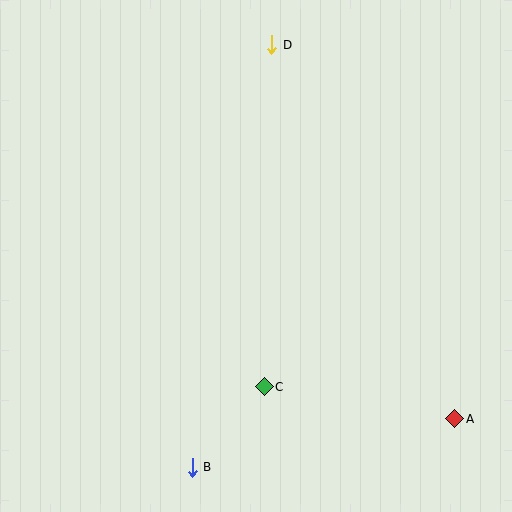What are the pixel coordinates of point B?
Point B is at (192, 467).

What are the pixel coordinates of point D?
Point D is at (272, 45).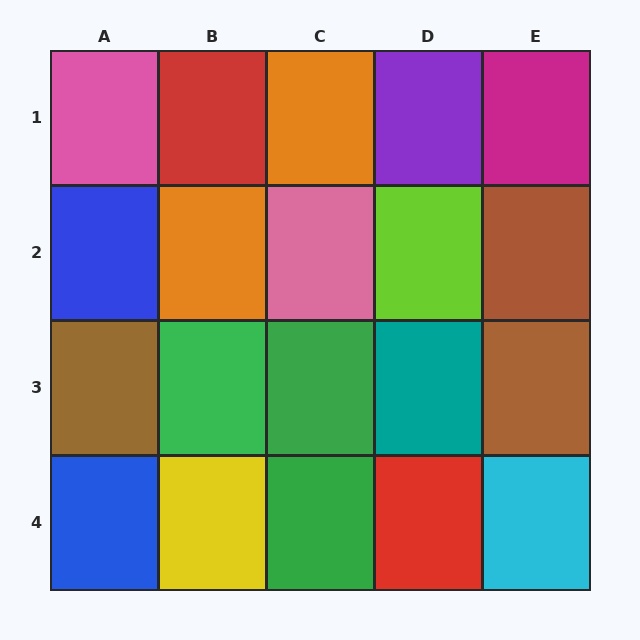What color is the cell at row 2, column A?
Blue.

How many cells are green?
3 cells are green.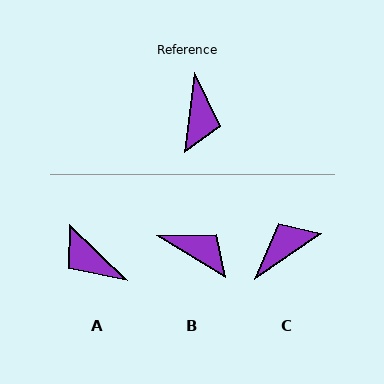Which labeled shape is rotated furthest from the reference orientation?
C, about 131 degrees away.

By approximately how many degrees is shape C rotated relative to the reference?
Approximately 131 degrees counter-clockwise.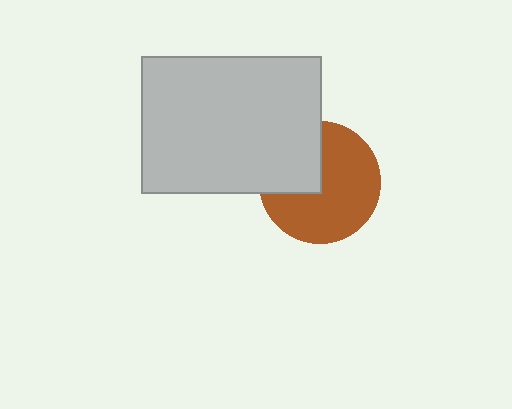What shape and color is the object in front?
The object in front is a light gray rectangle.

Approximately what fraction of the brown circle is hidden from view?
Roughly 32% of the brown circle is hidden behind the light gray rectangle.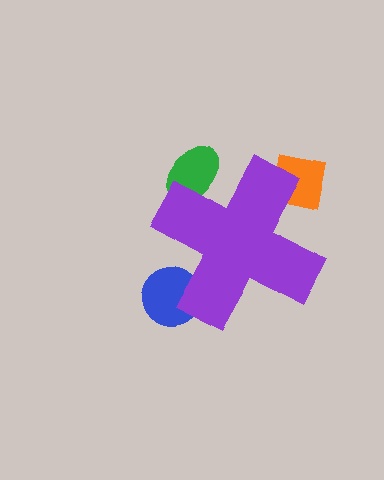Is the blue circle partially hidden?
Yes, the blue circle is partially hidden behind the purple cross.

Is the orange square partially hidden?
Yes, the orange square is partially hidden behind the purple cross.